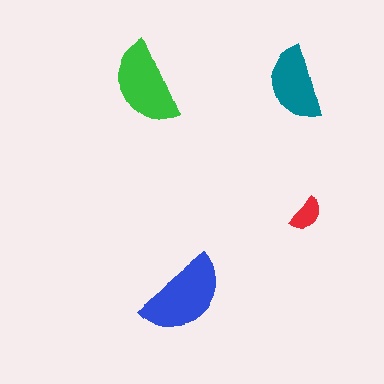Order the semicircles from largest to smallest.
the blue one, the green one, the teal one, the red one.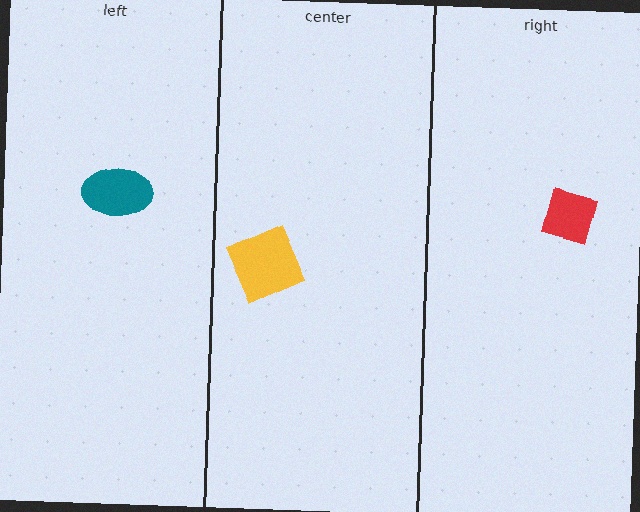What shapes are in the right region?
The red diamond.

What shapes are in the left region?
The teal ellipse.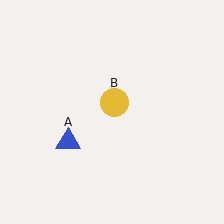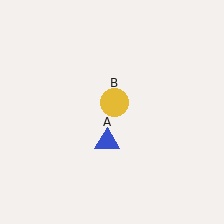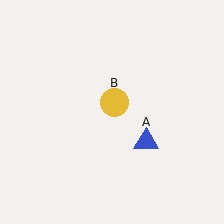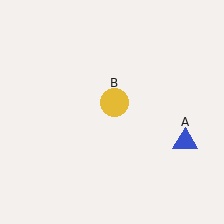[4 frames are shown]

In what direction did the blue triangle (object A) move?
The blue triangle (object A) moved right.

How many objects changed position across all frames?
1 object changed position: blue triangle (object A).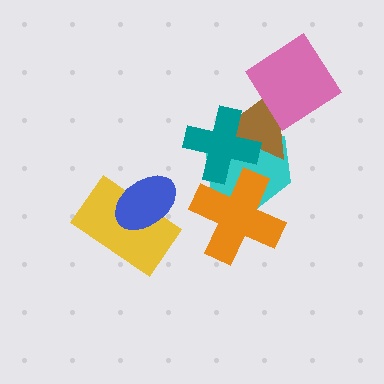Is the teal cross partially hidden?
Yes, it is partially covered by another shape.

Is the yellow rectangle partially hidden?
Yes, it is partially covered by another shape.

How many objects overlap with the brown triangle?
3 objects overlap with the brown triangle.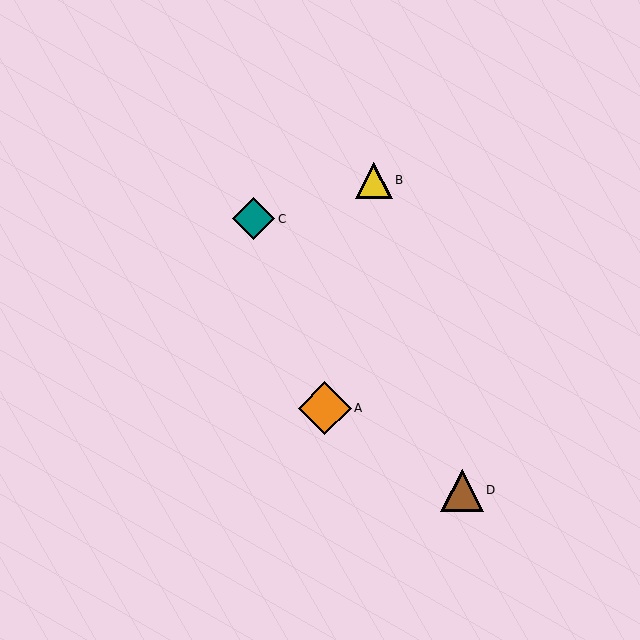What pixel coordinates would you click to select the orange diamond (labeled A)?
Click at (325, 408) to select the orange diamond A.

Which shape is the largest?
The orange diamond (labeled A) is the largest.